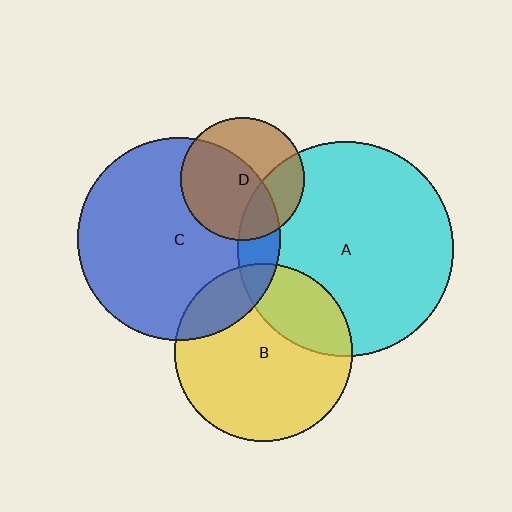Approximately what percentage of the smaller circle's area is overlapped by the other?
Approximately 10%.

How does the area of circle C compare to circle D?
Approximately 2.7 times.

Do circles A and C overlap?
Yes.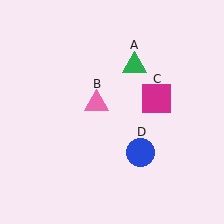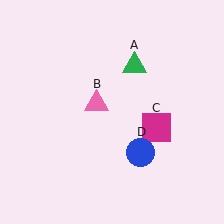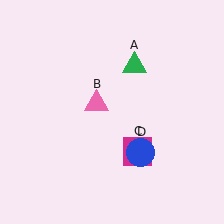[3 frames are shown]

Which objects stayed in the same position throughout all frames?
Green triangle (object A) and pink triangle (object B) and blue circle (object D) remained stationary.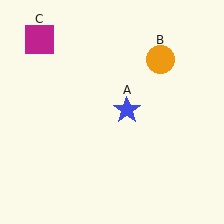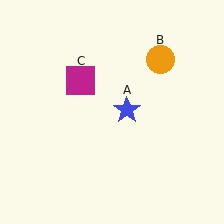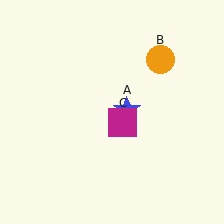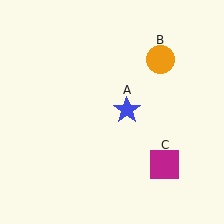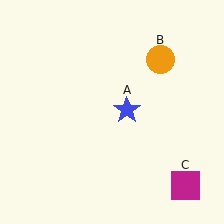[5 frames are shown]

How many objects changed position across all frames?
1 object changed position: magenta square (object C).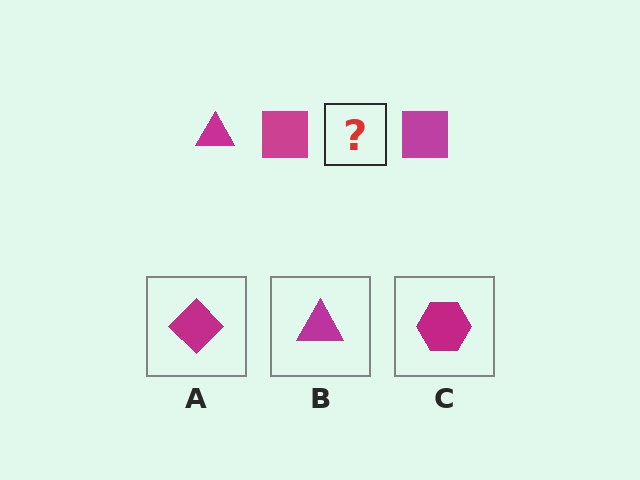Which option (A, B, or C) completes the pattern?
B.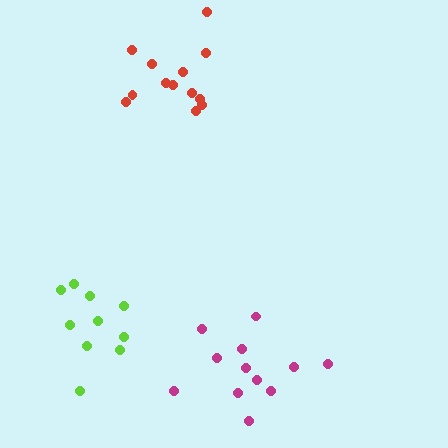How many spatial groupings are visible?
There are 3 spatial groupings.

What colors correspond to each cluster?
The clusters are colored: lime, red, magenta.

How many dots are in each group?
Group 1: 10 dots, Group 2: 13 dots, Group 3: 12 dots (35 total).